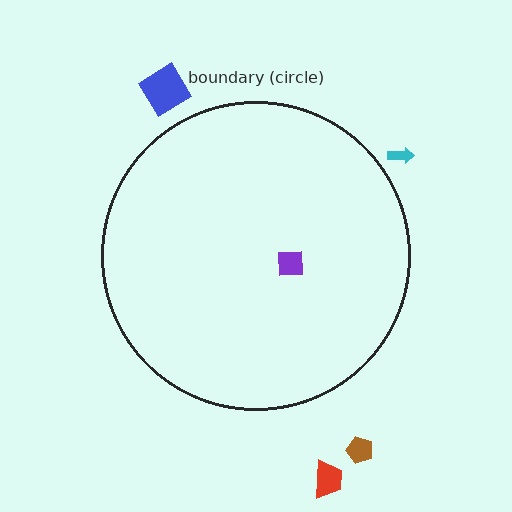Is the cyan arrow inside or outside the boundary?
Outside.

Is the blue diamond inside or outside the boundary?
Outside.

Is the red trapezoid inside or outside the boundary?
Outside.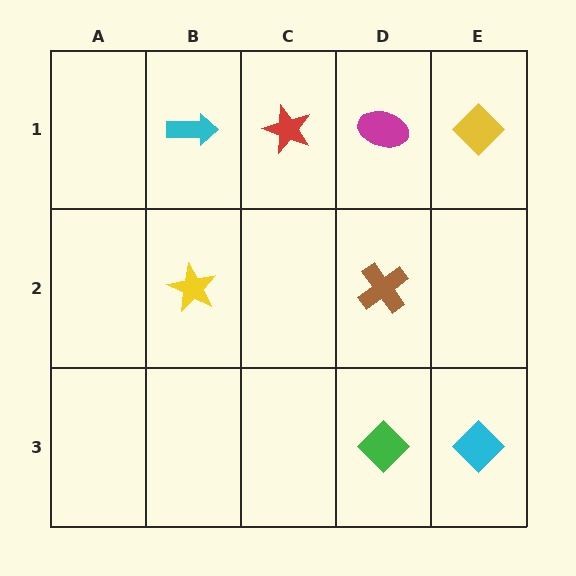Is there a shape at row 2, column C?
No, that cell is empty.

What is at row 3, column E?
A cyan diamond.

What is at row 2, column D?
A brown cross.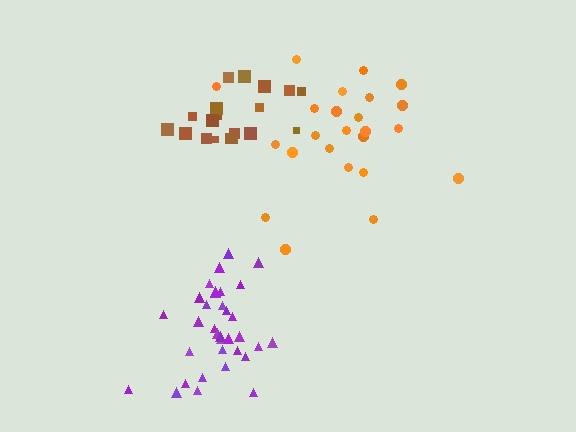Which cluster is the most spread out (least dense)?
Orange.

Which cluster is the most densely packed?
Purple.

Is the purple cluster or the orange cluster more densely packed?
Purple.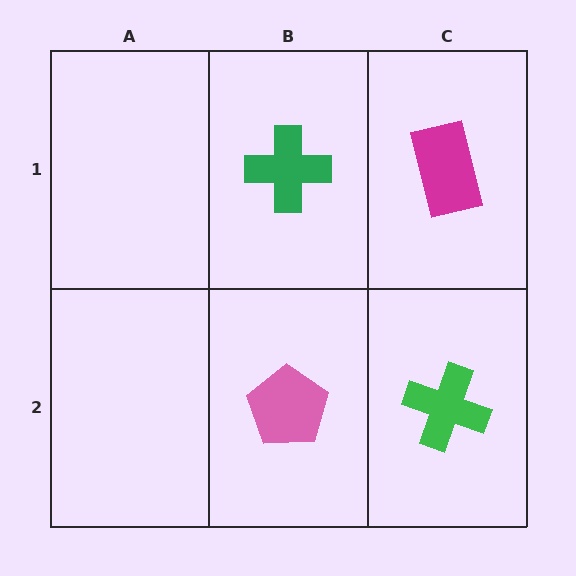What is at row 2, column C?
A green cross.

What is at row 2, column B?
A pink pentagon.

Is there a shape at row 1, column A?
No, that cell is empty.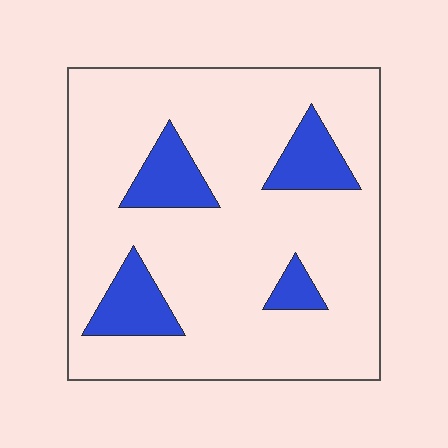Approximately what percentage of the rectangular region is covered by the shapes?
Approximately 15%.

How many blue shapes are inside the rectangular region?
4.